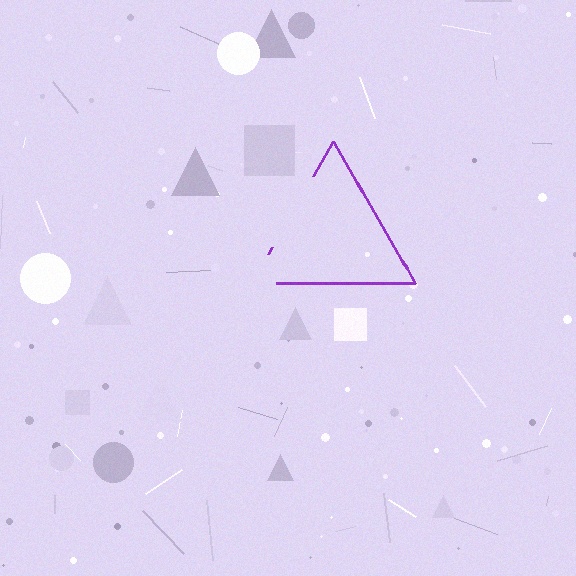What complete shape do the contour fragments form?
The contour fragments form a triangle.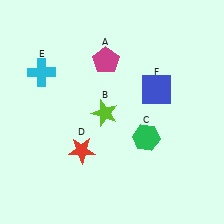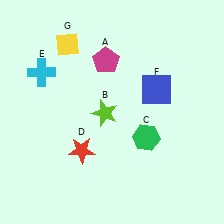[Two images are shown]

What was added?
A yellow diamond (G) was added in Image 2.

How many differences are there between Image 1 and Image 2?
There is 1 difference between the two images.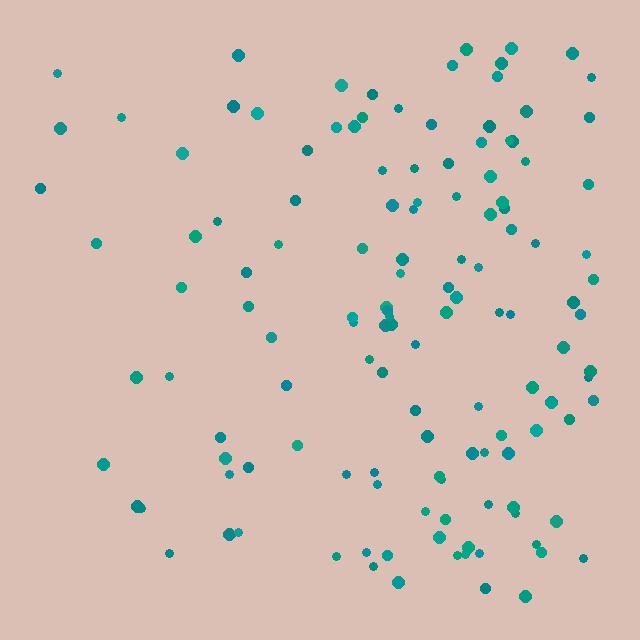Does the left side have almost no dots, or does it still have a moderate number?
Still a moderate number, just noticeably fewer than the right.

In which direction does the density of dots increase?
From left to right, with the right side densest.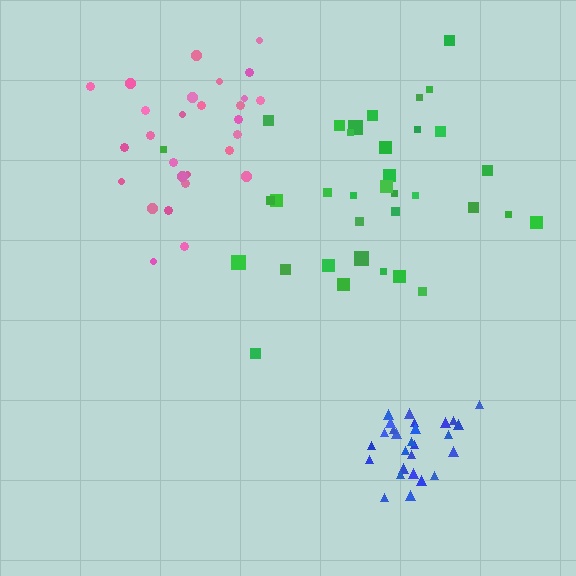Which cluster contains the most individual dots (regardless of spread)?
Green (35).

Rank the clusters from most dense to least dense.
blue, pink, green.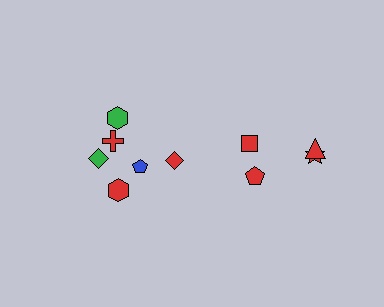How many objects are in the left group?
There are 6 objects.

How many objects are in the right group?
There are 4 objects.